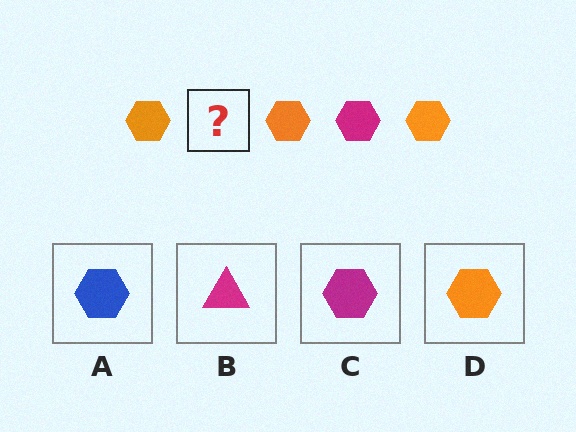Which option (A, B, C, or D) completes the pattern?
C.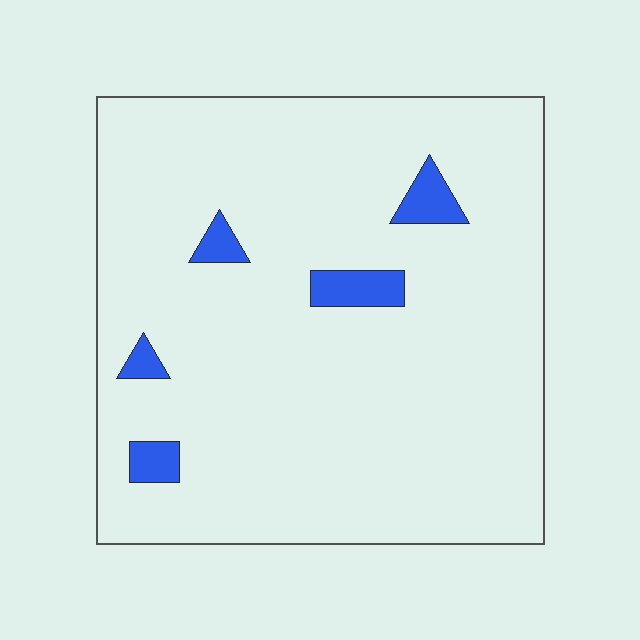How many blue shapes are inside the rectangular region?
5.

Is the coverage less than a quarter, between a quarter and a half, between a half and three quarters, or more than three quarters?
Less than a quarter.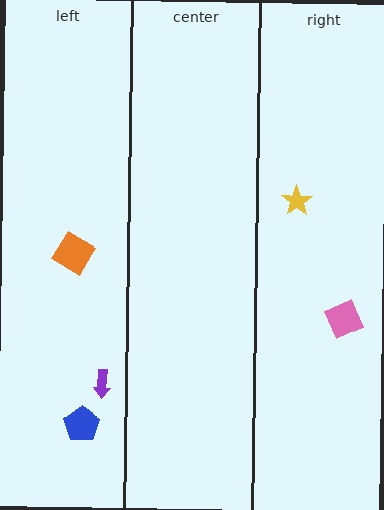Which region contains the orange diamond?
The left region.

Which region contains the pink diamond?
The right region.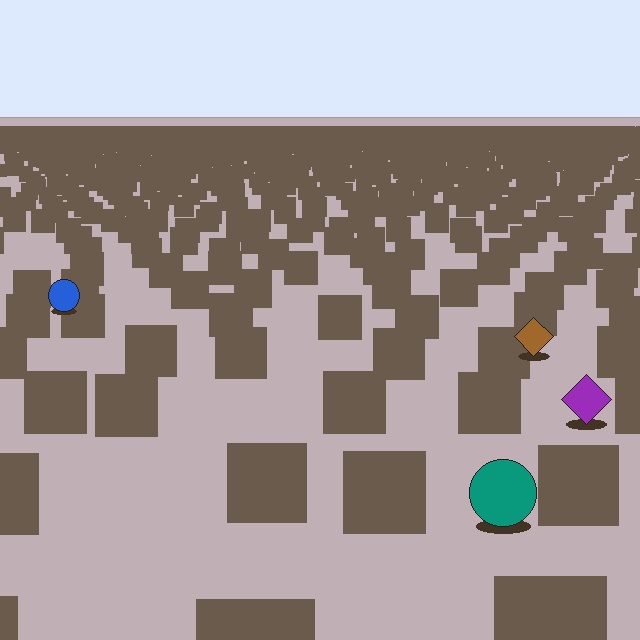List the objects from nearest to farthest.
From nearest to farthest: the teal circle, the purple diamond, the brown diamond, the blue circle.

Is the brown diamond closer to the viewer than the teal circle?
No. The teal circle is closer — you can tell from the texture gradient: the ground texture is coarser near it.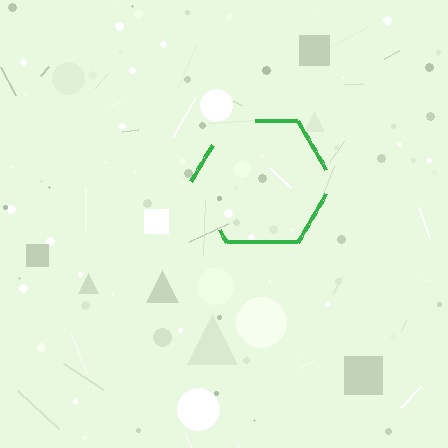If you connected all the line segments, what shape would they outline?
They would outline a hexagon.